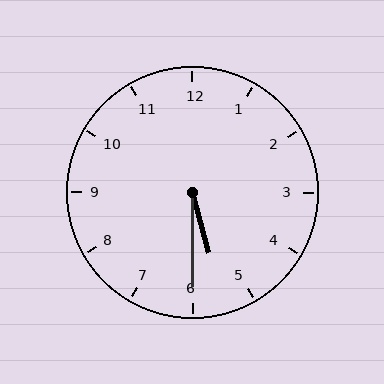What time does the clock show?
5:30.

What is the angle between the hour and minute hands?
Approximately 15 degrees.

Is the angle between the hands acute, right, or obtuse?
It is acute.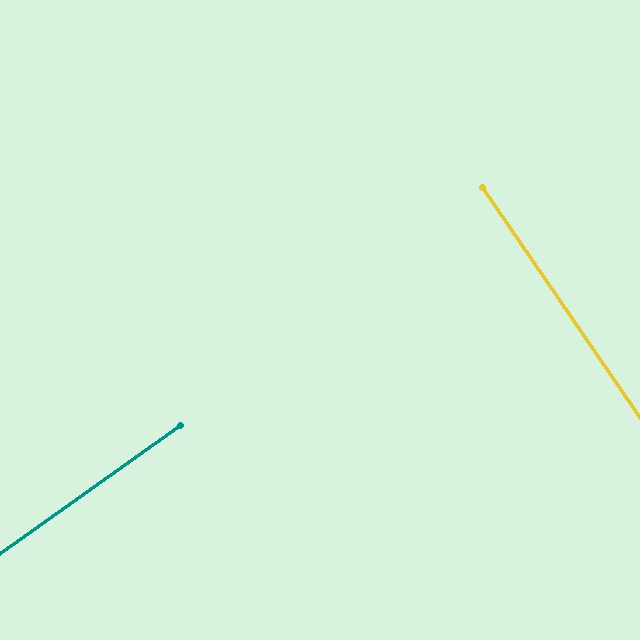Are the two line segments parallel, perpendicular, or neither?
Perpendicular — they meet at approximately 89°.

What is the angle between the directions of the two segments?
Approximately 89 degrees.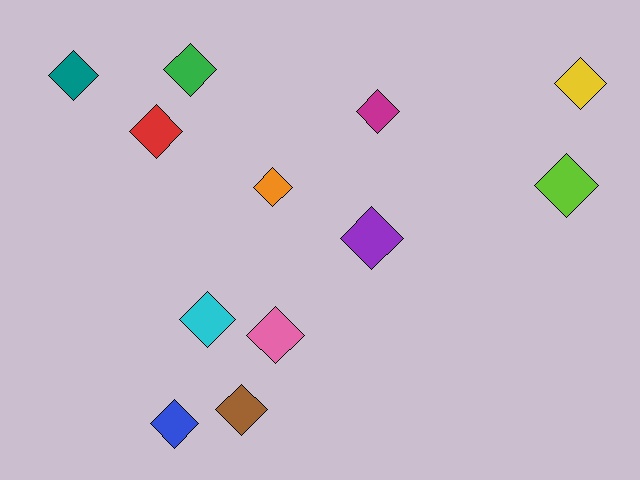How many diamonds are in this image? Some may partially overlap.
There are 12 diamonds.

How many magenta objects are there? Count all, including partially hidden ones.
There is 1 magenta object.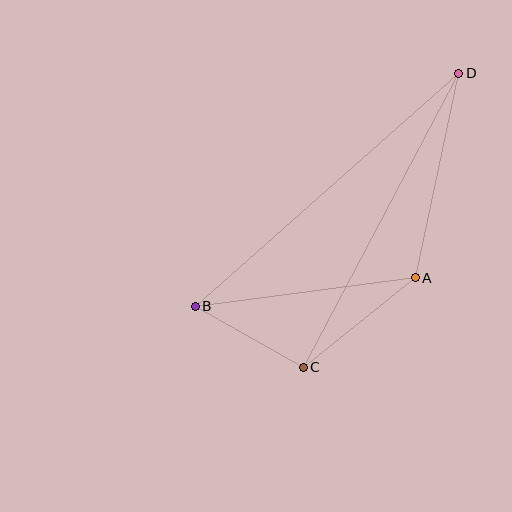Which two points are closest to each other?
Points B and C are closest to each other.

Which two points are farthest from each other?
Points B and D are farthest from each other.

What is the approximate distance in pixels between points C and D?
The distance between C and D is approximately 333 pixels.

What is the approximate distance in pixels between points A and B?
The distance between A and B is approximately 222 pixels.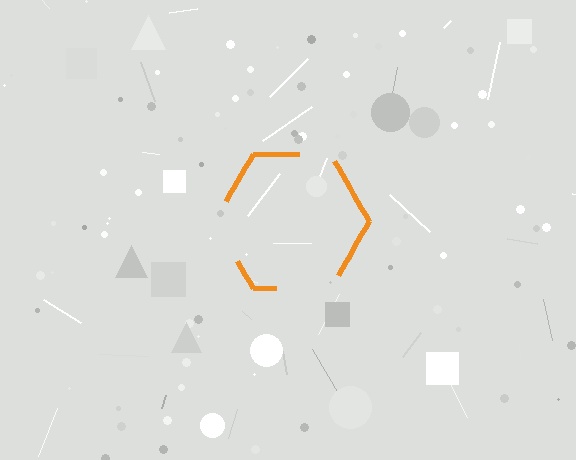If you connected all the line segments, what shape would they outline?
They would outline a hexagon.